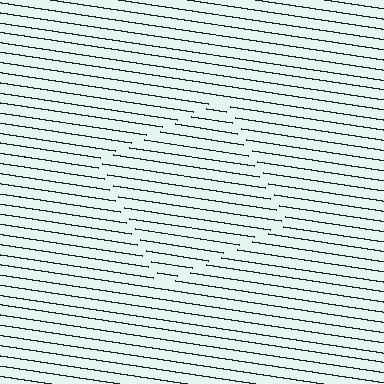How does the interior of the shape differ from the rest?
The interior of the shape contains the same grating, shifted by half a period — the contour is defined by the phase discontinuity where line-ends from the inner and outer gratings abut.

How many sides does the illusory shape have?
4 sides — the line-ends trace a square.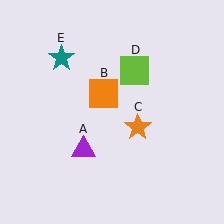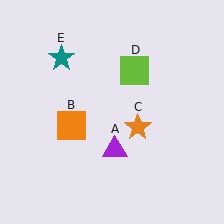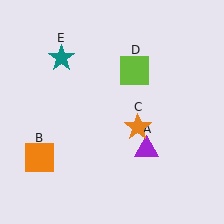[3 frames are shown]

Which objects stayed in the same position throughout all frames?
Orange star (object C) and lime square (object D) and teal star (object E) remained stationary.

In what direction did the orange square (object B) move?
The orange square (object B) moved down and to the left.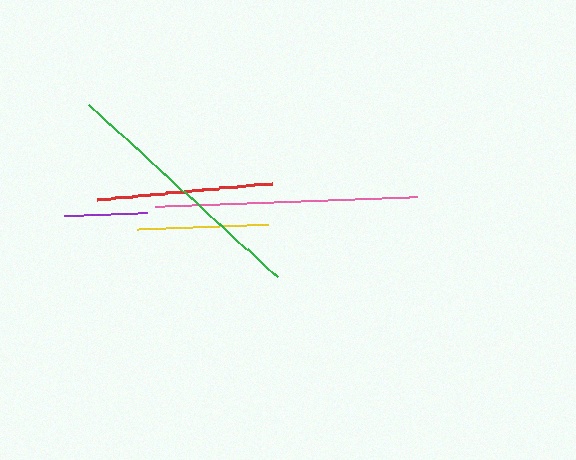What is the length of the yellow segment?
The yellow segment is approximately 131 pixels long.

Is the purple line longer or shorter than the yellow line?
The yellow line is longer than the purple line.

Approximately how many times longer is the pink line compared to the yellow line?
The pink line is approximately 2.0 times the length of the yellow line.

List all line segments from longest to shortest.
From longest to shortest: pink, green, red, yellow, purple.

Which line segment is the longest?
The pink line is the longest at approximately 262 pixels.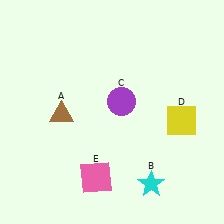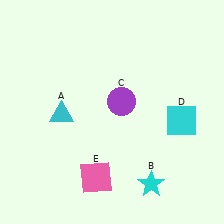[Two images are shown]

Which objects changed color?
A changed from brown to cyan. D changed from yellow to cyan.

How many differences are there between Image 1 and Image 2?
There are 2 differences between the two images.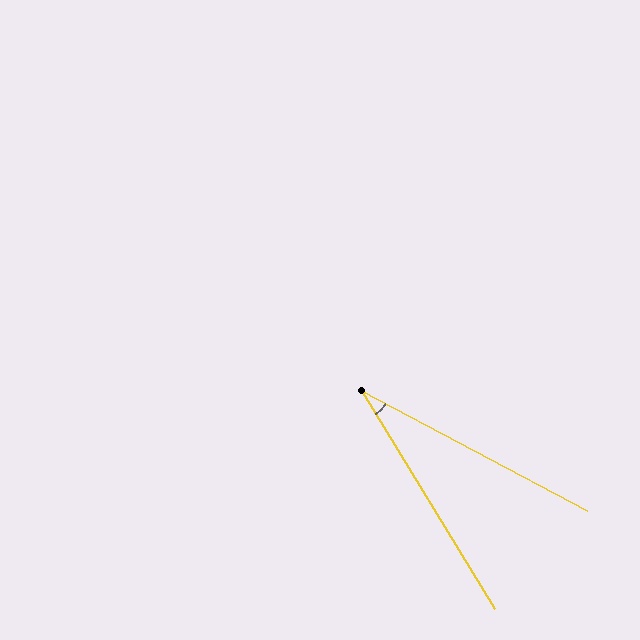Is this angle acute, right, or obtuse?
It is acute.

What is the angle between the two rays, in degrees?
Approximately 31 degrees.